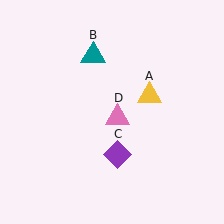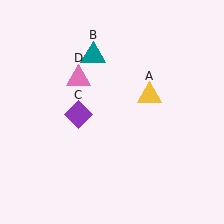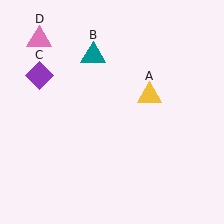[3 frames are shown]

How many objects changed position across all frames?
2 objects changed position: purple diamond (object C), pink triangle (object D).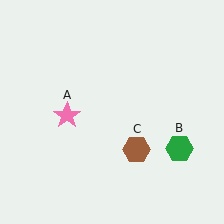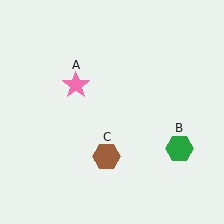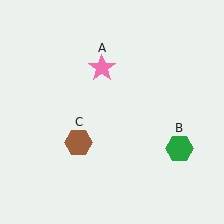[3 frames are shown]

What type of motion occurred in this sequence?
The pink star (object A), brown hexagon (object C) rotated clockwise around the center of the scene.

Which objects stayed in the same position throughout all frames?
Green hexagon (object B) remained stationary.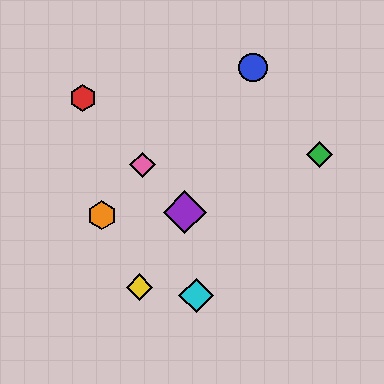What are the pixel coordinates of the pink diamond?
The pink diamond is at (142, 165).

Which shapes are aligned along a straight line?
The red hexagon, the purple diamond, the pink diamond are aligned along a straight line.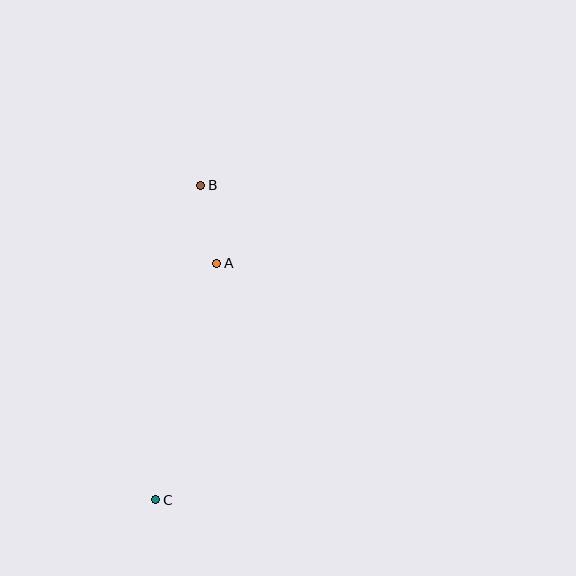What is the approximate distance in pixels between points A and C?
The distance between A and C is approximately 245 pixels.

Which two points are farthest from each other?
Points B and C are farthest from each other.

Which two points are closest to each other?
Points A and B are closest to each other.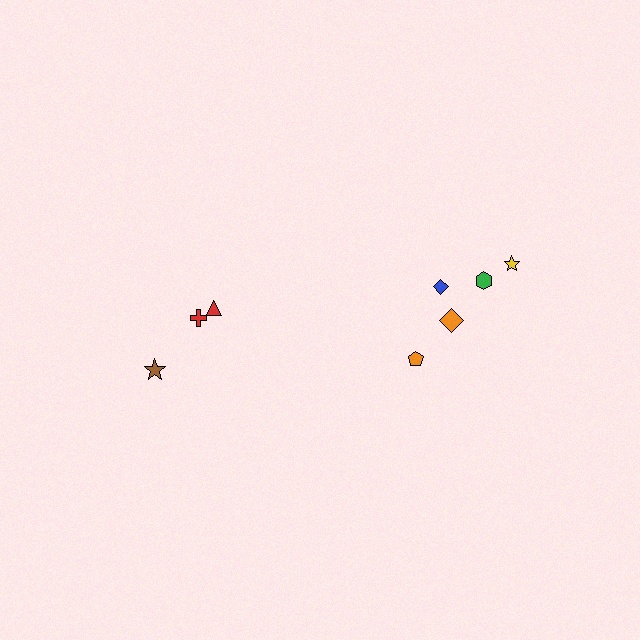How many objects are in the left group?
There are 3 objects.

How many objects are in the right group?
There are 5 objects.